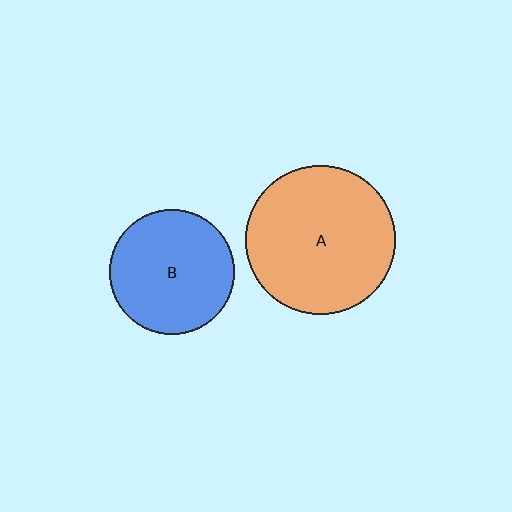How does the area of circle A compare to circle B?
Approximately 1.4 times.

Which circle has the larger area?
Circle A (orange).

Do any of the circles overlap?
No, none of the circles overlap.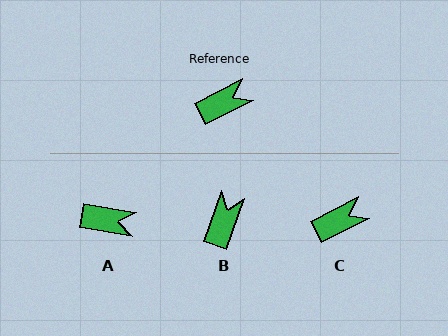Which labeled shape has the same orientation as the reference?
C.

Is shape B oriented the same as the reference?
No, it is off by about 44 degrees.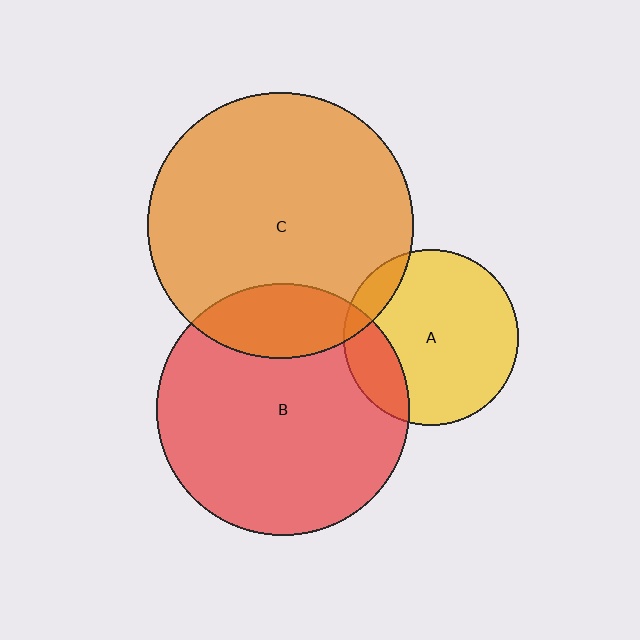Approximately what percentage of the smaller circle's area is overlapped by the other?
Approximately 10%.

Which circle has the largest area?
Circle C (orange).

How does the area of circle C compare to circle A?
Approximately 2.3 times.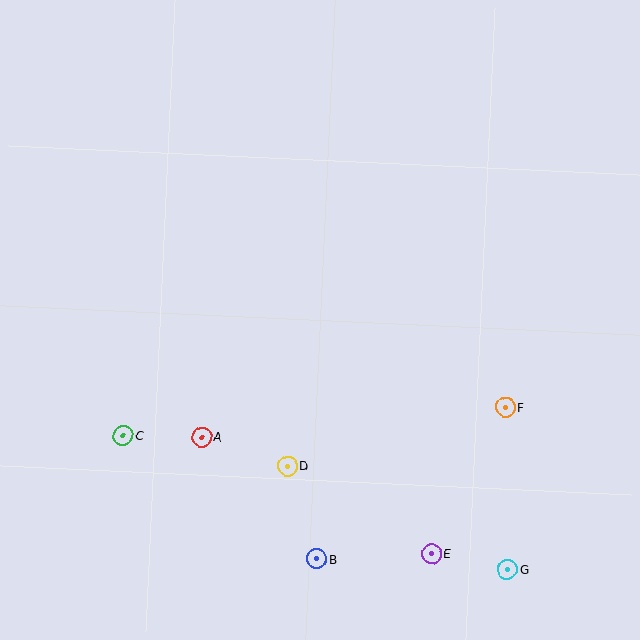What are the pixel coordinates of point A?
Point A is at (202, 437).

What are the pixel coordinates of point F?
Point F is at (505, 408).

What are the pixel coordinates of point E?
Point E is at (432, 554).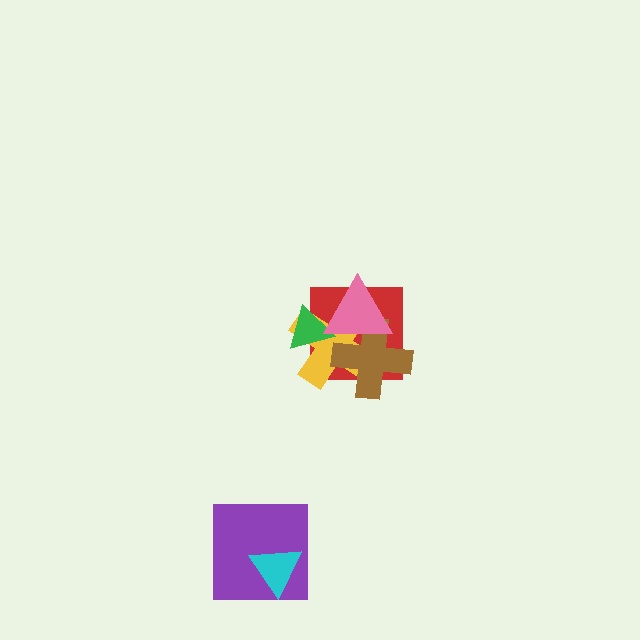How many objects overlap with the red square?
4 objects overlap with the red square.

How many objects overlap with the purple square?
1 object overlaps with the purple square.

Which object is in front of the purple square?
The cyan triangle is in front of the purple square.